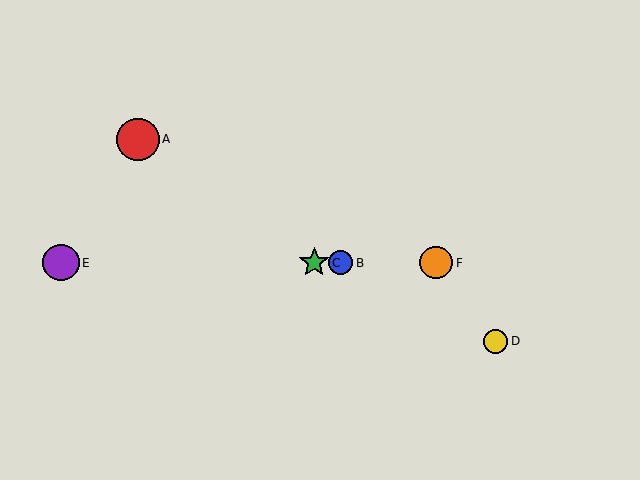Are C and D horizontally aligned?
No, C is at y≈263 and D is at y≈341.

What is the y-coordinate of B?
Object B is at y≈263.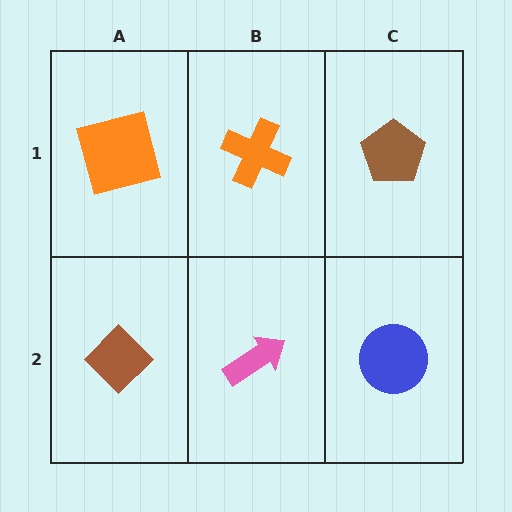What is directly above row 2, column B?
An orange cross.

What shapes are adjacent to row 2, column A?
An orange square (row 1, column A), a pink arrow (row 2, column B).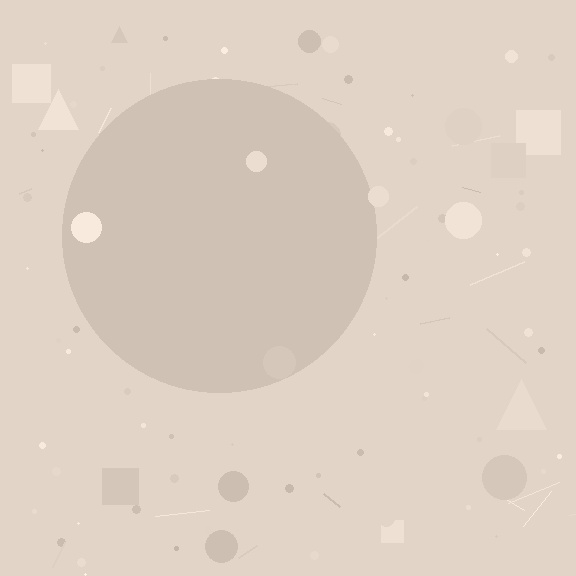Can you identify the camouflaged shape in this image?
The camouflaged shape is a circle.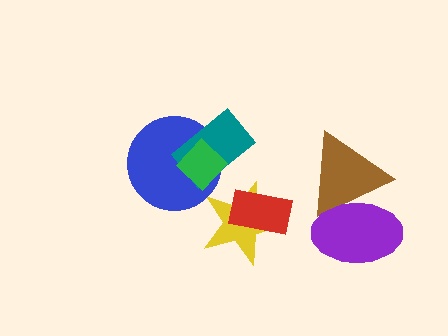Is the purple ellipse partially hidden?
No, no other shape covers it.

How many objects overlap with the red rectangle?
1 object overlaps with the red rectangle.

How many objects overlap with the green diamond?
2 objects overlap with the green diamond.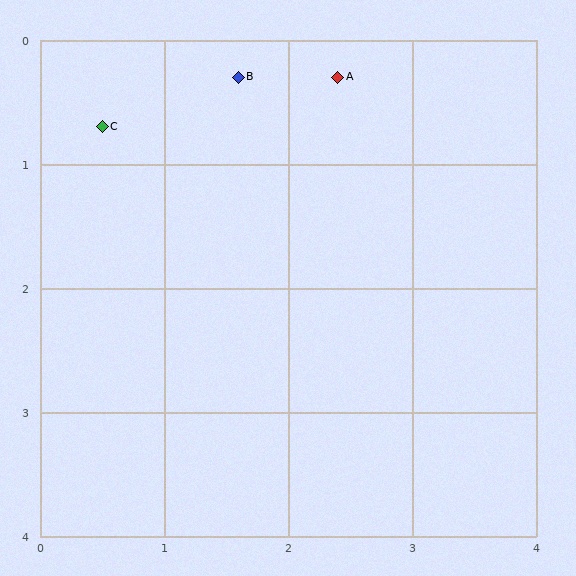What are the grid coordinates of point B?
Point B is at approximately (1.6, 0.3).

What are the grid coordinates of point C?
Point C is at approximately (0.5, 0.7).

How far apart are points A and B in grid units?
Points A and B are about 0.8 grid units apart.